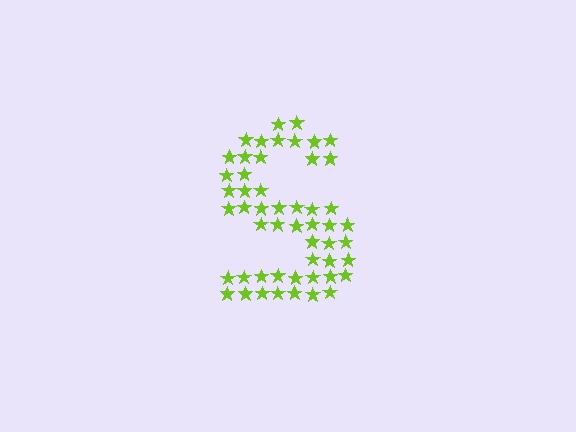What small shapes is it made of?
It is made of small stars.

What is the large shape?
The large shape is the letter S.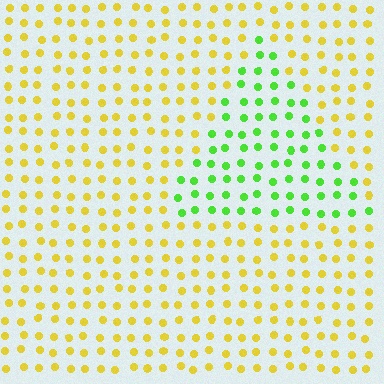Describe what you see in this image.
The image is filled with small yellow elements in a uniform arrangement. A triangle-shaped region is visible where the elements are tinted to a slightly different hue, forming a subtle color boundary.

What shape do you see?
I see a triangle.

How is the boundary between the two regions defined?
The boundary is defined purely by a slight shift in hue (about 59 degrees). Spacing, size, and orientation are identical on both sides.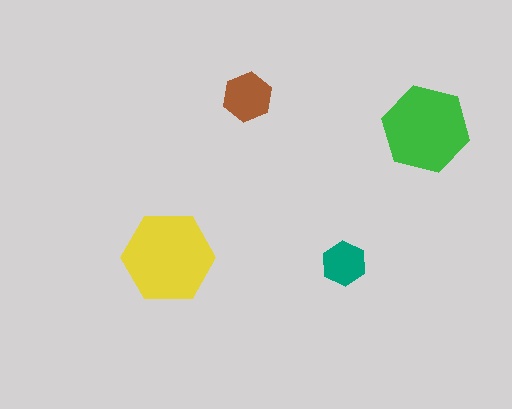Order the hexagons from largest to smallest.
the yellow one, the green one, the brown one, the teal one.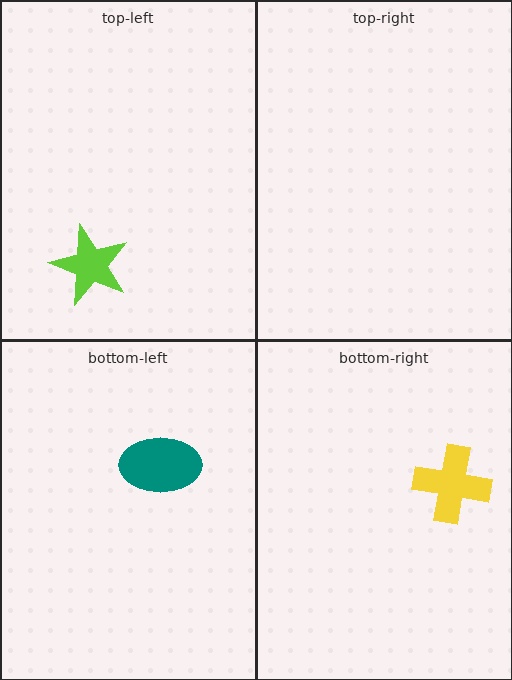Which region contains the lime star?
The top-left region.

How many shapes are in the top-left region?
1.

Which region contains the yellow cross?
The bottom-right region.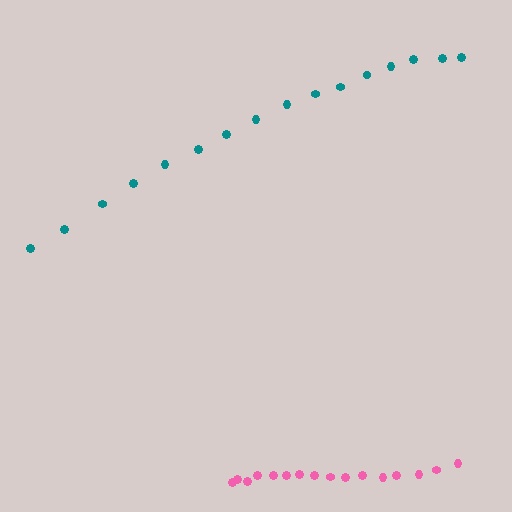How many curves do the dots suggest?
There are 2 distinct paths.